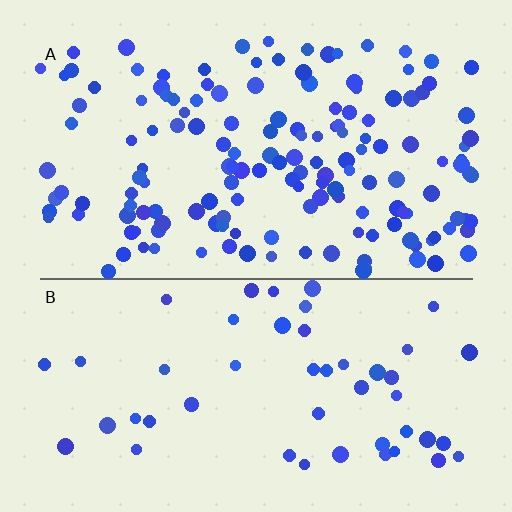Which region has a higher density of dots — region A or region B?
A (the top).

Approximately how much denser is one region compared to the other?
Approximately 3.1× — region A over region B.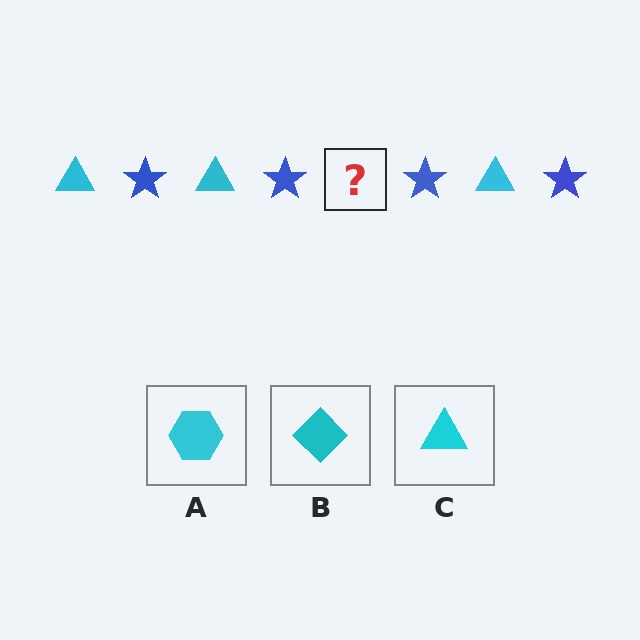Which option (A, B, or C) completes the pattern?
C.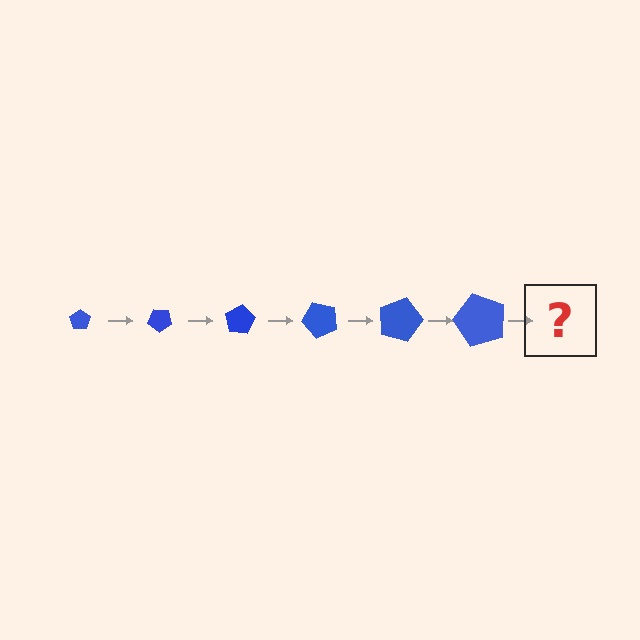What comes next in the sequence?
The next element should be a pentagon, larger than the previous one and rotated 240 degrees from the start.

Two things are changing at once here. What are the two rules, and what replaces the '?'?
The two rules are that the pentagon grows larger each step and it rotates 40 degrees each step. The '?' should be a pentagon, larger than the previous one and rotated 240 degrees from the start.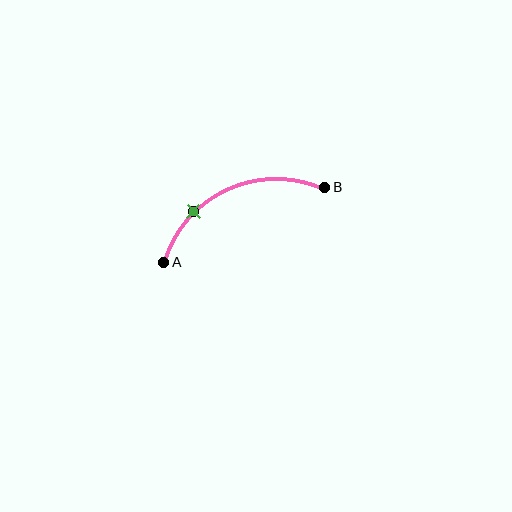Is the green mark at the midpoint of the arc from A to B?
No. The green mark lies on the arc but is closer to endpoint A. The arc midpoint would be at the point on the curve equidistant along the arc from both A and B.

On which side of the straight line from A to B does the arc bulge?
The arc bulges above the straight line connecting A and B.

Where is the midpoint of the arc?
The arc midpoint is the point on the curve farthest from the straight line joining A and B. It sits above that line.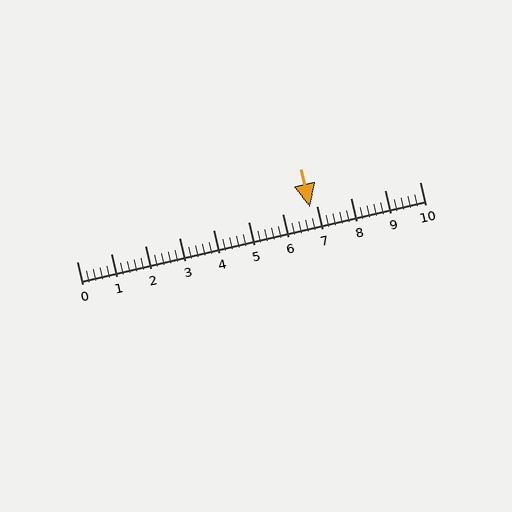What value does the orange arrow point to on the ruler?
The orange arrow points to approximately 6.8.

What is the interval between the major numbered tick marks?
The major tick marks are spaced 1 units apart.